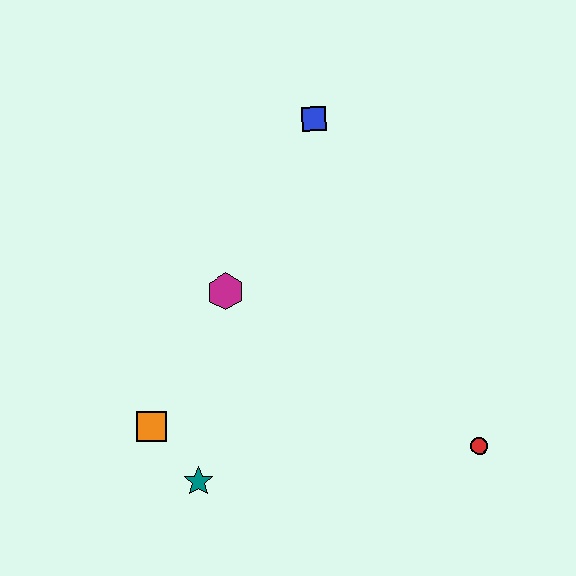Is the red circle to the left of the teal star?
No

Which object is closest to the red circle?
The teal star is closest to the red circle.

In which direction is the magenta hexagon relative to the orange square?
The magenta hexagon is above the orange square.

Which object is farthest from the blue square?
The teal star is farthest from the blue square.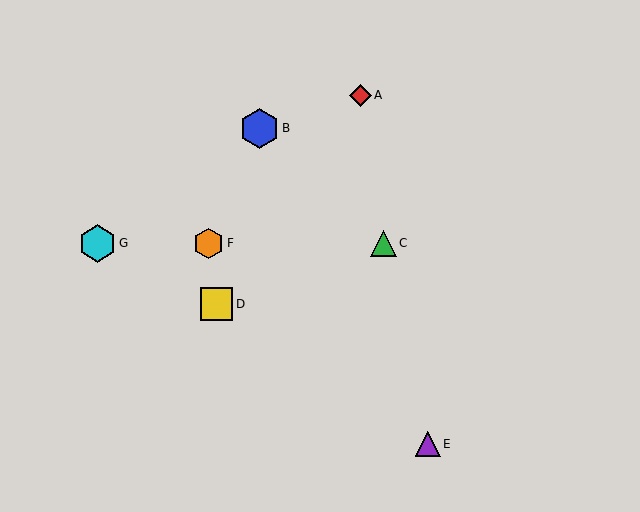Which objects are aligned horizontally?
Objects C, F, G are aligned horizontally.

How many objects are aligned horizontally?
3 objects (C, F, G) are aligned horizontally.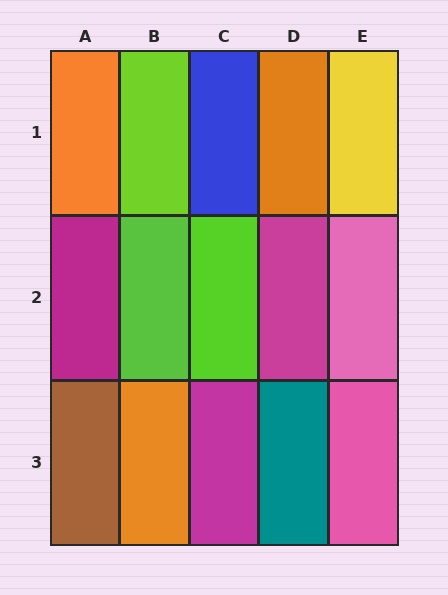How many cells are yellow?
1 cell is yellow.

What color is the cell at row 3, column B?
Orange.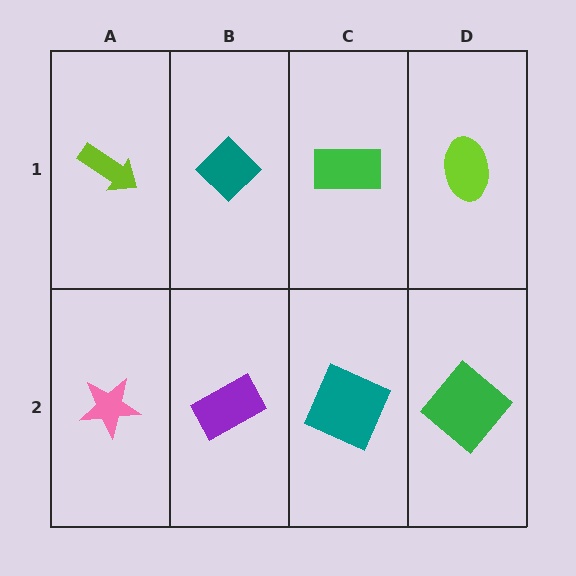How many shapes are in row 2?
4 shapes.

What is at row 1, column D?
A lime ellipse.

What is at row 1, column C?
A green rectangle.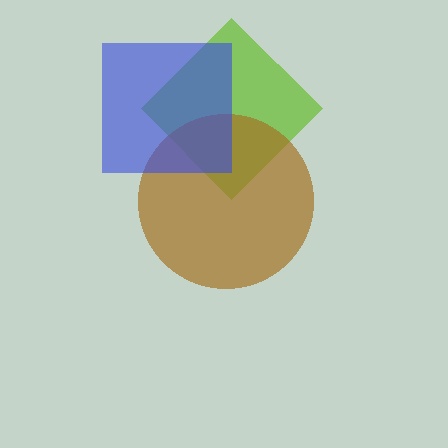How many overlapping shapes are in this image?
There are 3 overlapping shapes in the image.